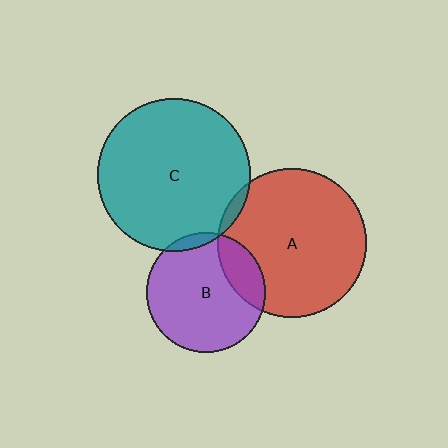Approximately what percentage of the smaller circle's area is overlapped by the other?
Approximately 20%.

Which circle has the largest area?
Circle C (teal).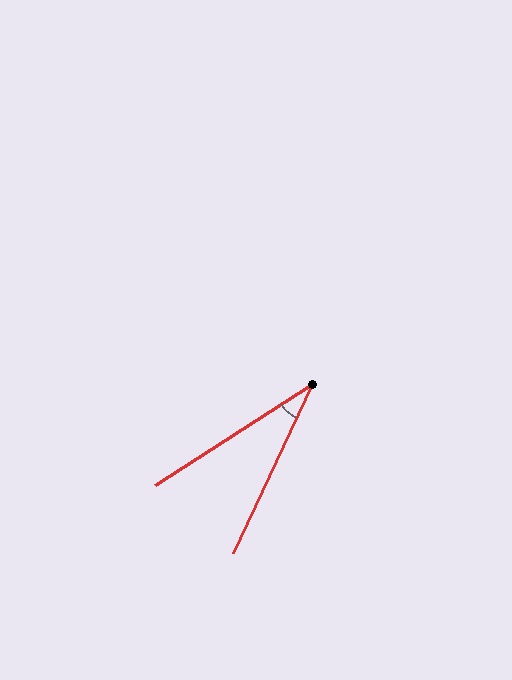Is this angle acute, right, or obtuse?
It is acute.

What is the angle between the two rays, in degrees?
Approximately 32 degrees.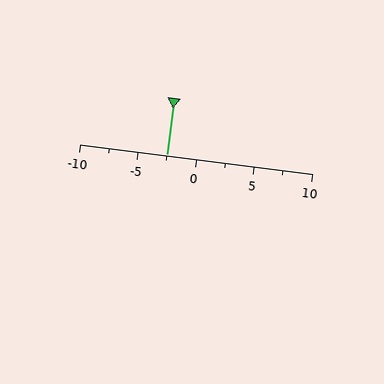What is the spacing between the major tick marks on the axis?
The major ticks are spaced 5 apart.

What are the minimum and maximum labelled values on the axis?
The axis runs from -10 to 10.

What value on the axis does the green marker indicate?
The marker indicates approximately -2.5.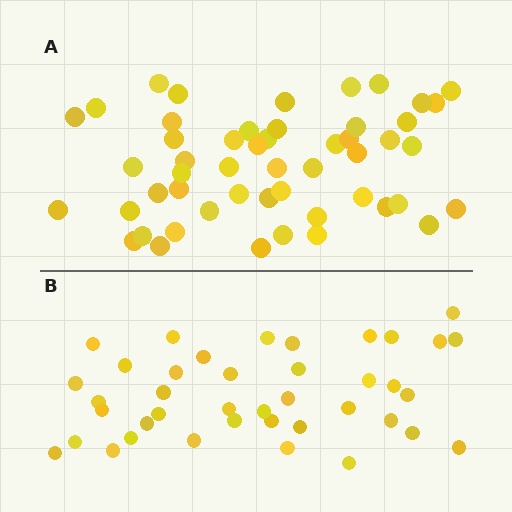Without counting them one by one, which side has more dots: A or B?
Region A (the top region) has more dots.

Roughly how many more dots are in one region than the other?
Region A has roughly 12 or so more dots than region B.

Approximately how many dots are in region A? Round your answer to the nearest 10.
About 50 dots. (The exact count is 51, which rounds to 50.)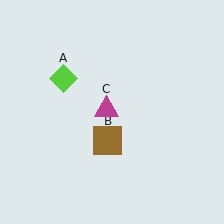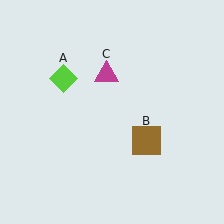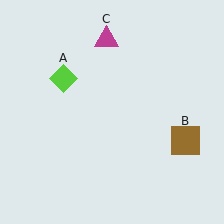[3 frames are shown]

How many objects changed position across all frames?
2 objects changed position: brown square (object B), magenta triangle (object C).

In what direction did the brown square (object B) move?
The brown square (object B) moved right.